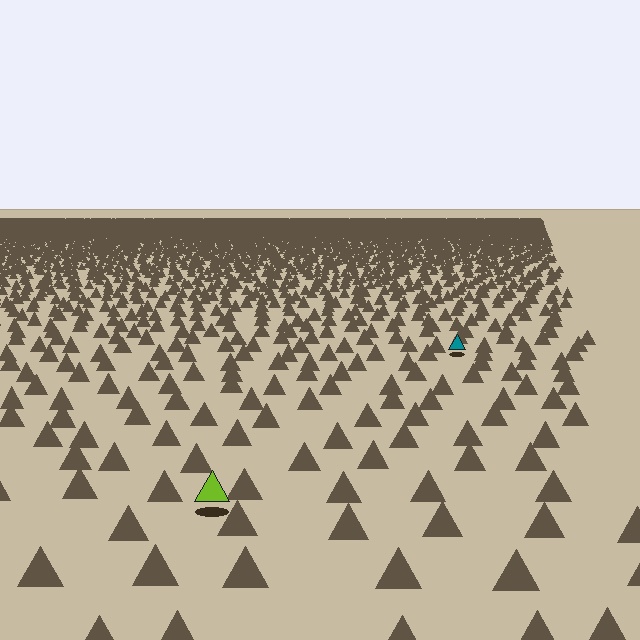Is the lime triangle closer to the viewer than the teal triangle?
Yes. The lime triangle is closer — you can tell from the texture gradient: the ground texture is coarser near it.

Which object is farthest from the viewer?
The teal triangle is farthest from the viewer. It appears smaller and the ground texture around it is denser.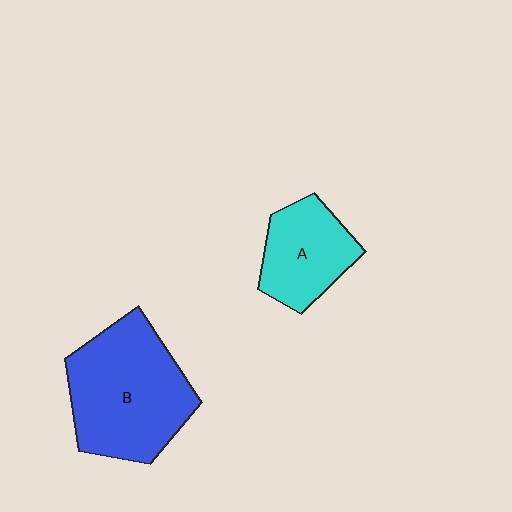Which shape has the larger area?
Shape B (blue).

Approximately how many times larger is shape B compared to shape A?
Approximately 1.8 times.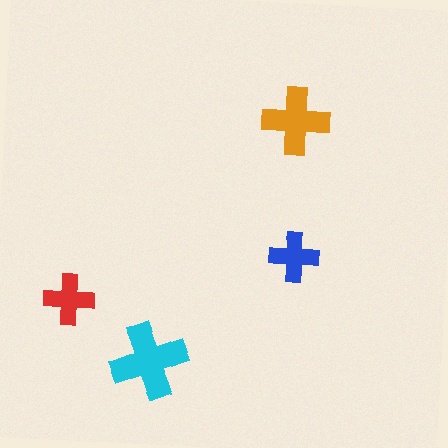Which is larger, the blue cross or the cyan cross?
The cyan one.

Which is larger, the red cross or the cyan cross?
The cyan one.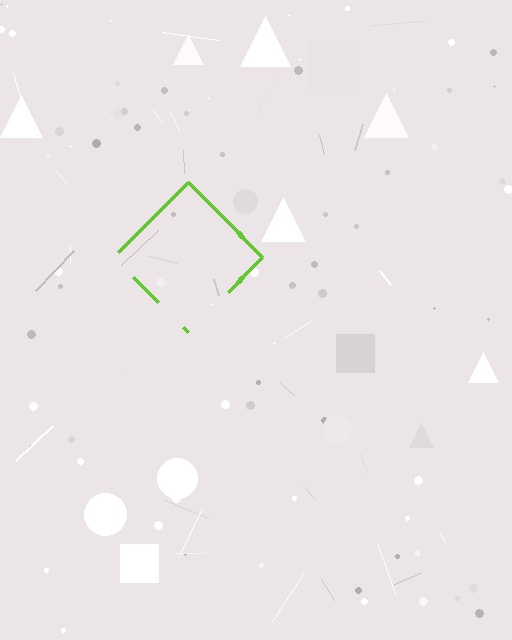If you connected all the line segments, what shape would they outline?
They would outline a diamond.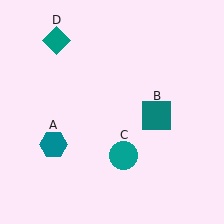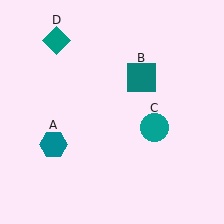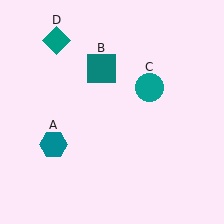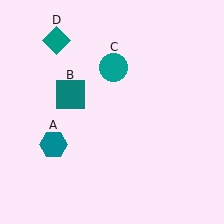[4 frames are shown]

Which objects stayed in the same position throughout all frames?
Teal hexagon (object A) and teal diamond (object D) remained stationary.